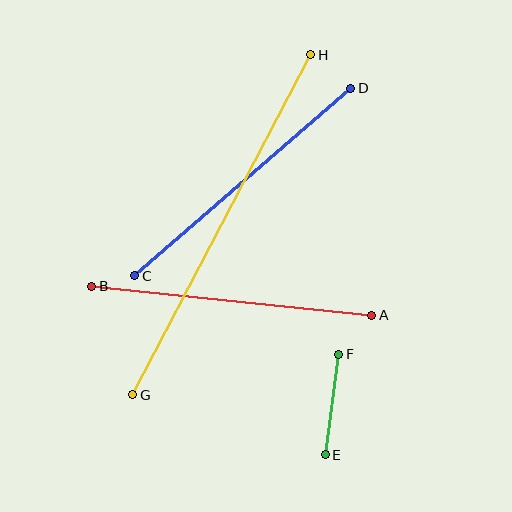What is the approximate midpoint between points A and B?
The midpoint is at approximately (232, 301) pixels.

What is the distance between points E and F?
The distance is approximately 101 pixels.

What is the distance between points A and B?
The distance is approximately 281 pixels.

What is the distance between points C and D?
The distance is approximately 286 pixels.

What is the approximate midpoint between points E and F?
The midpoint is at approximately (332, 405) pixels.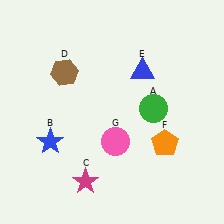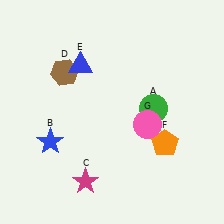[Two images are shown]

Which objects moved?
The objects that moved are: the blue triangle (E), the pink circle (G).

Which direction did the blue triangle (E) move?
The blue triangle (E) moved left.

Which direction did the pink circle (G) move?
The pink circle (G) moved right.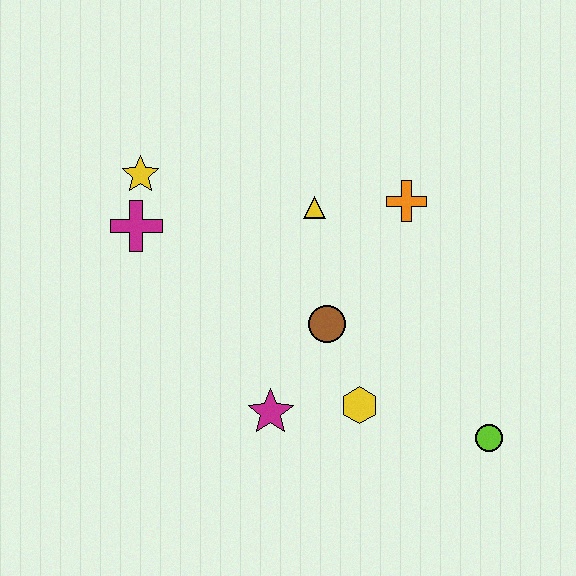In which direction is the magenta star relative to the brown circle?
The magenta star is below the brown circle.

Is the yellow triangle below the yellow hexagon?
No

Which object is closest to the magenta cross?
The yellow star is closest to the magenta cross.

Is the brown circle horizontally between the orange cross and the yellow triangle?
Yes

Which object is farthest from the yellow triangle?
The lime circle is farthest from the yellow triangle.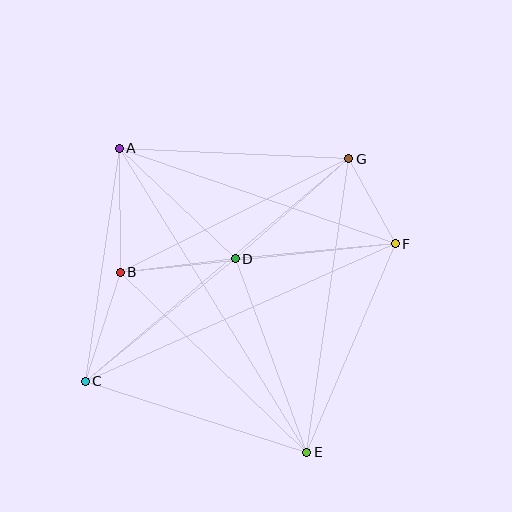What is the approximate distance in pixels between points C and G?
The distance between C and G is approximately 345 pixels.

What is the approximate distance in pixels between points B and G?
The distance between B and G is approximately 255 pixels.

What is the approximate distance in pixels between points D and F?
The distance between D and F is approximately 161 pixels.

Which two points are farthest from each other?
Points A and E are farthest from each other.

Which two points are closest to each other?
Points F and G are closest to each other.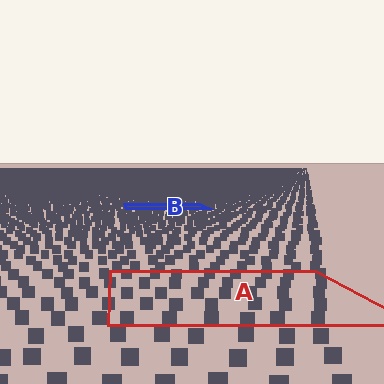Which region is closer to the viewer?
Region A is closer. The texture elements there are larger and more spread out.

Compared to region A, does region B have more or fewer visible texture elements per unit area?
Region B has more texture elements per unit area — they are packed more densely because it is farther away.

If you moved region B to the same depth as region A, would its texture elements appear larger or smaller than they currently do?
They would appear larger. At a closer depth, the same texture elements are projected at a bigger on-screen size.